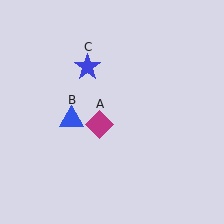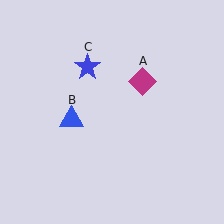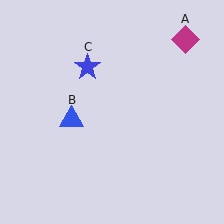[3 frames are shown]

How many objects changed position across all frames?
1 object changed position: magenta diamond (object A).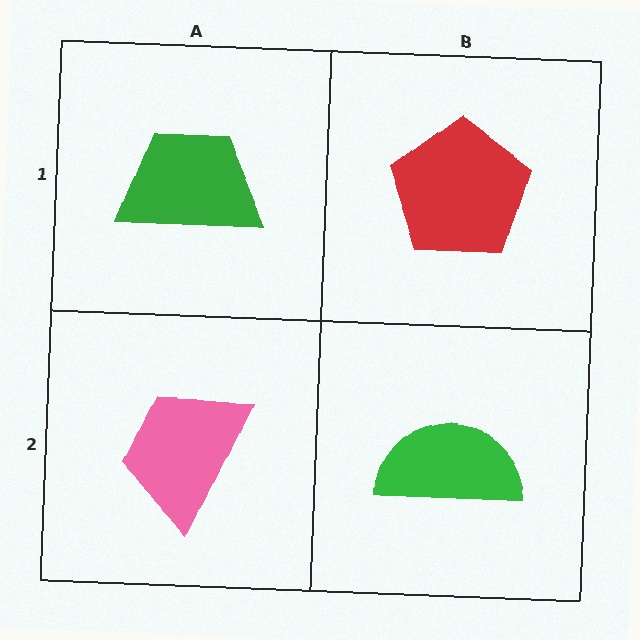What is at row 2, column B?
A green semicircle.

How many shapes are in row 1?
2 shapes.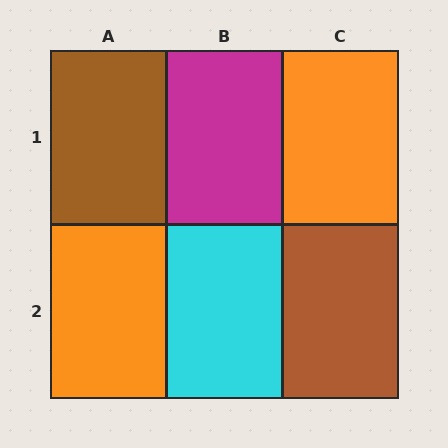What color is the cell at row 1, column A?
Brown.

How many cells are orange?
2 cells are orange.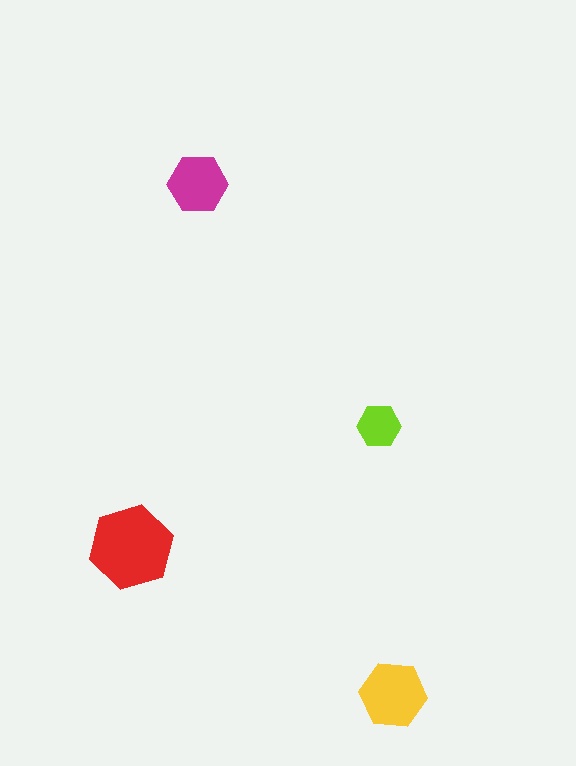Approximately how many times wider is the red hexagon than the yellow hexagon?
About 1.5 times wider.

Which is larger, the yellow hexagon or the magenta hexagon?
The yellow one.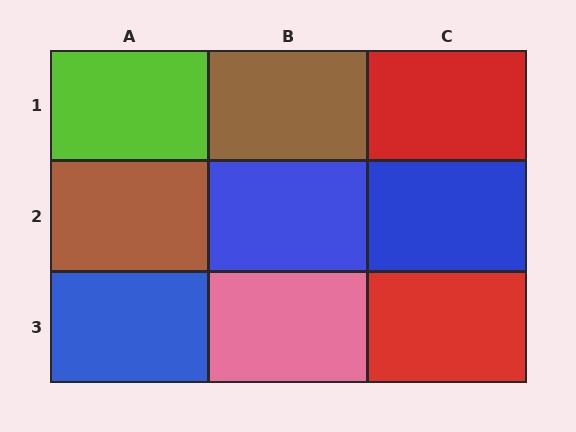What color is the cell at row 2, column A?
Brown.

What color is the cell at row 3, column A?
Blue.